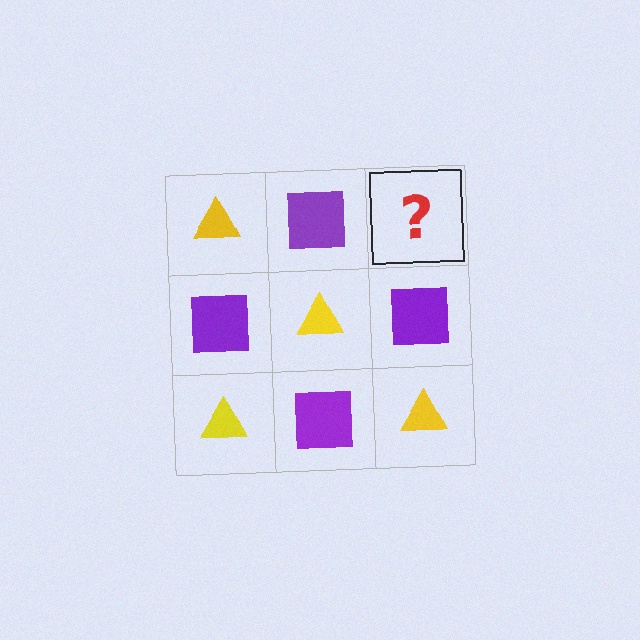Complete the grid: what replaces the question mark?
The question mark should be replaced with a yellow triangle.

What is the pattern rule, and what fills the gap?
The rule is that it alternates yellow triangle and purple square in a checkerboard pattern. The gap should be filled with a yellow triangle.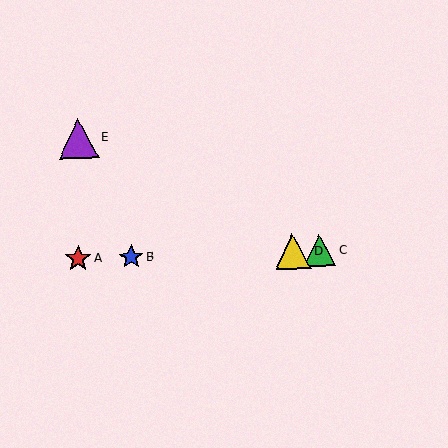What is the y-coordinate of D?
Object D is at y≈251.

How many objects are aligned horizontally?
4 objects (A, B, C, D) are aligned horizontally.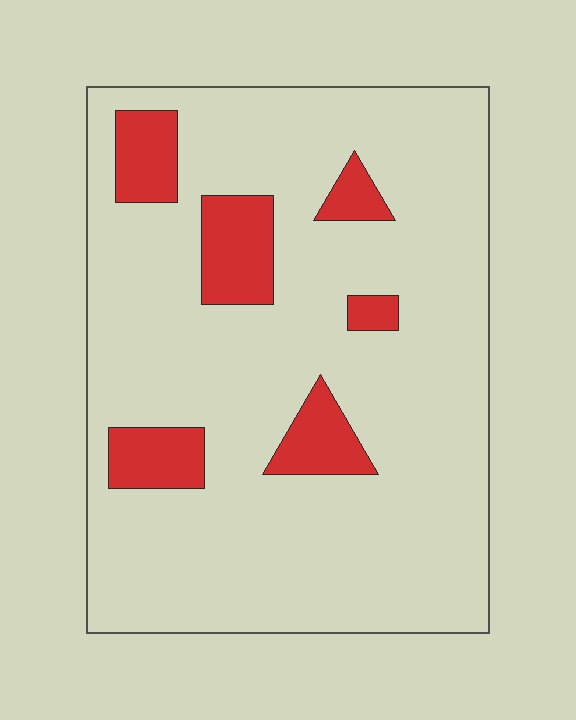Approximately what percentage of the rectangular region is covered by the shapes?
Approximately 15%.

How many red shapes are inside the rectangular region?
6.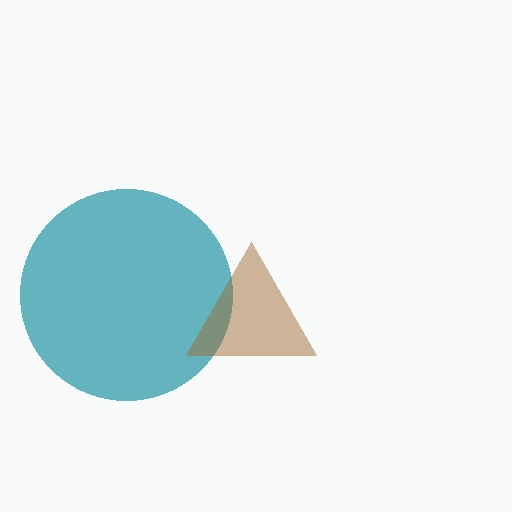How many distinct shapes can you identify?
There are 2 distinct shapes: a teal circle, a brown triangle.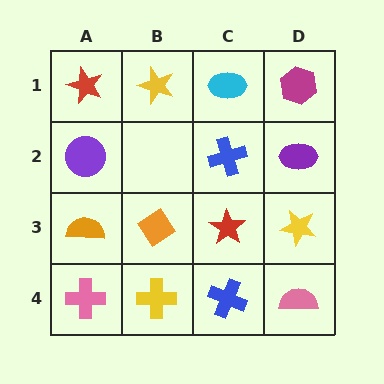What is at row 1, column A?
A red star.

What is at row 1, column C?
A cyan ellipse.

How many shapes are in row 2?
3 shapes.